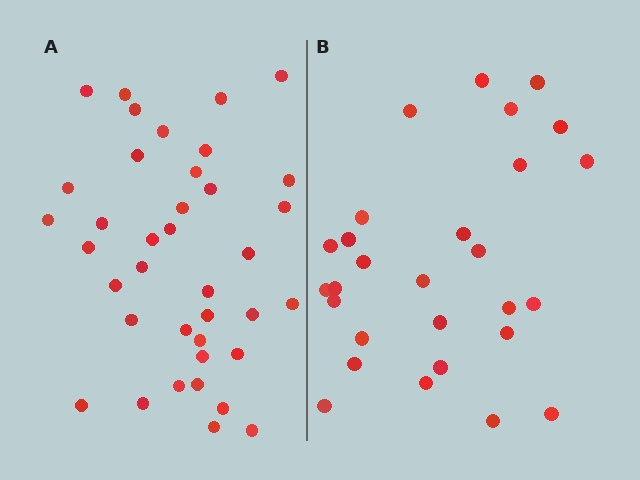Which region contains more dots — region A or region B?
Region A (the left region) has more dots.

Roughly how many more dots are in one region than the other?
Region A has roughly 10 or so more dots than region B.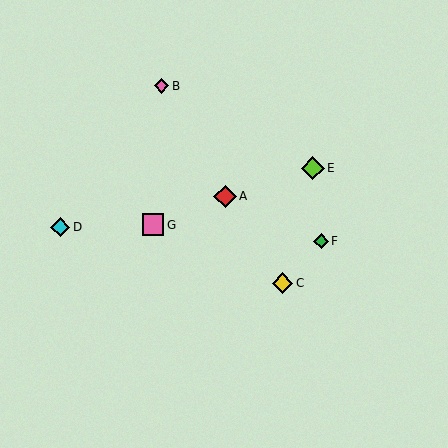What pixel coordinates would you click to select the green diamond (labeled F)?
Click at (321, 241) to select the green diamond F.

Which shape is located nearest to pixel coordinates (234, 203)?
The red diamond (labeled A) at (225, 196) is nearest to that location.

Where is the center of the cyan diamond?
The center of the cyan diamond is at (60, 227).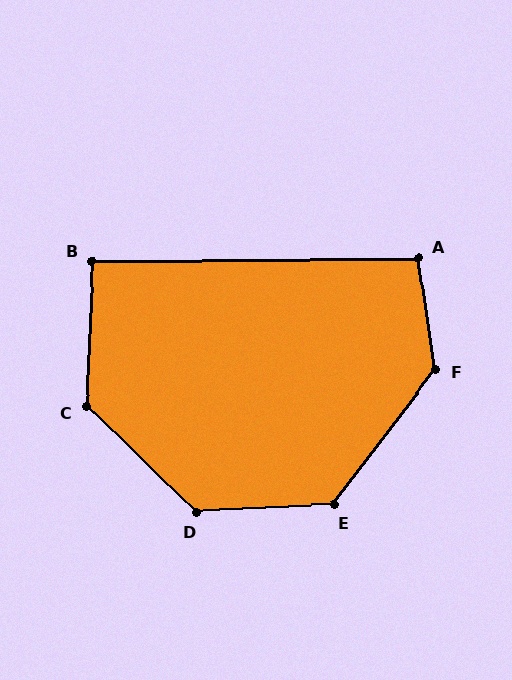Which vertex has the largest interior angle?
F, at approximately 134 degrees.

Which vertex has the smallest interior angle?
B, at approximately 93 degrees.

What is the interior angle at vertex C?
Approximately 132 degrees (obtuse).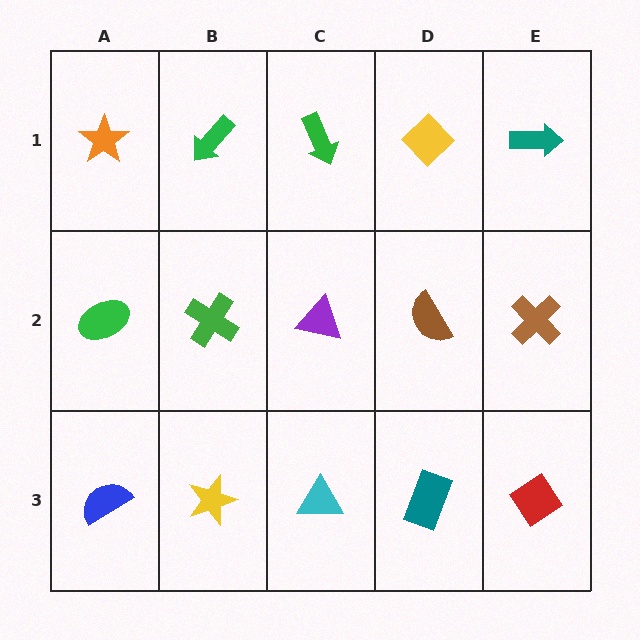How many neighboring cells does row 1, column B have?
3.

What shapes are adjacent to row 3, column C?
A purple triangle (row 2, column C), a yellow star (row 3, column B), a teal rectangle (row 3, column D).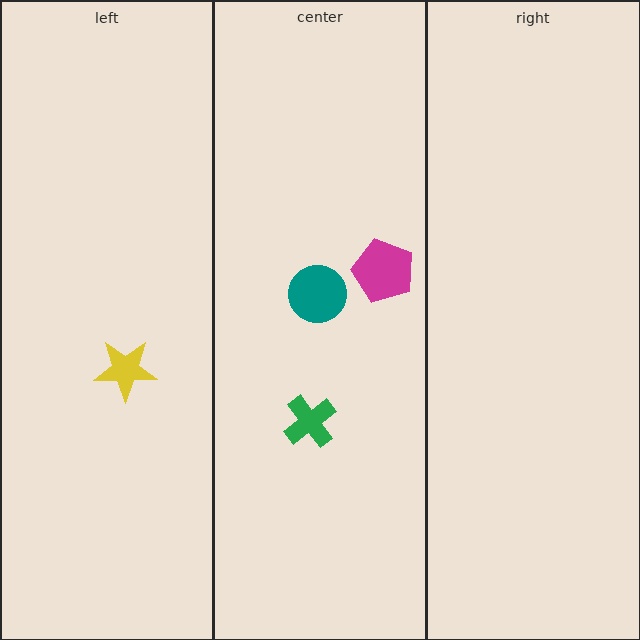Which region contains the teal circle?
The center region.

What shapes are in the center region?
The teal circle, the magenta pentagon, the green cross.